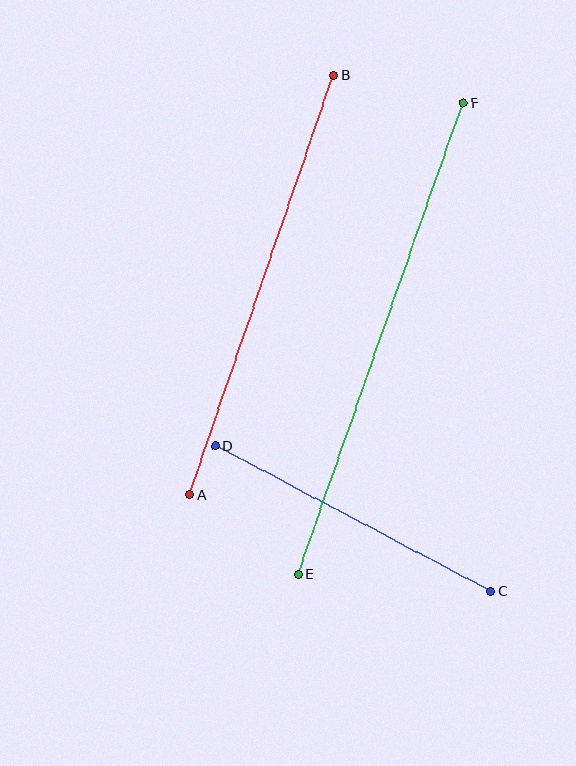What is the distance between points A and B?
The distance is approximately 443 pixels.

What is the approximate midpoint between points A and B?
The midpoint is at approximately (262, 285) pixels.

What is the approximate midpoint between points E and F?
The midpoint is at approximately (381, 339) pixels.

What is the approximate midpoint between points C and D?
The midpoint is at approximately (353, 519) pixels.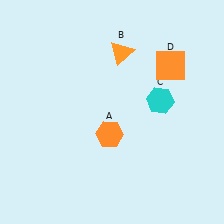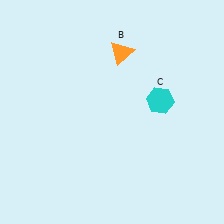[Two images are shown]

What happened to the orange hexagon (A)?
The orange hexagon (A) was removed in Image 2. It was in the bottom-left area of Image 1.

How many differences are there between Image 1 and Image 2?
There are 2 differences between the two images.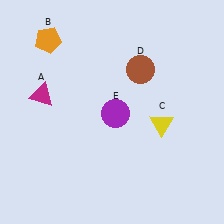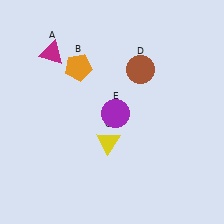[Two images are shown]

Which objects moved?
The objects that moved are: the magenta triangle (A), the orange pentagon (B), the yellow triangle (C).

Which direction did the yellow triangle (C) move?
The yellow triangle (C) moved left.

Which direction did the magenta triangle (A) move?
The magenta triangle (A) moved up.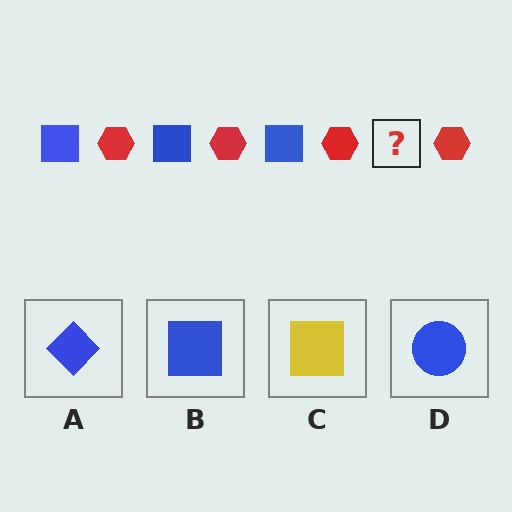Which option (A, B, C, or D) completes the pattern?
B.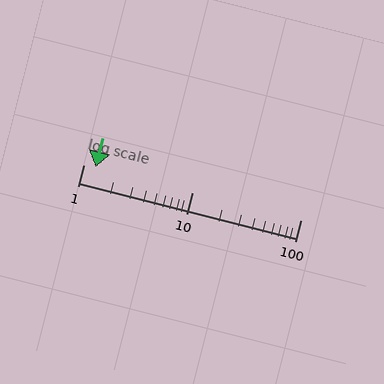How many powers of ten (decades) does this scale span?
The scale spans 2 decades, from 1 to 100.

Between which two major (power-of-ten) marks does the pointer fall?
The pointer is between 1 and 10.